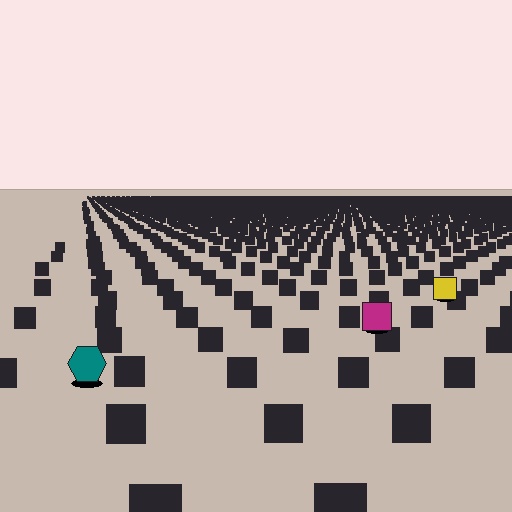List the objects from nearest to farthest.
From nearest to farthest: the teal hexagon, the magenta square, the yellow square.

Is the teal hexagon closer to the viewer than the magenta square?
Yes. The teal hexagon is closer — you can tell from the texture gradient: the ground texture is coarser near it.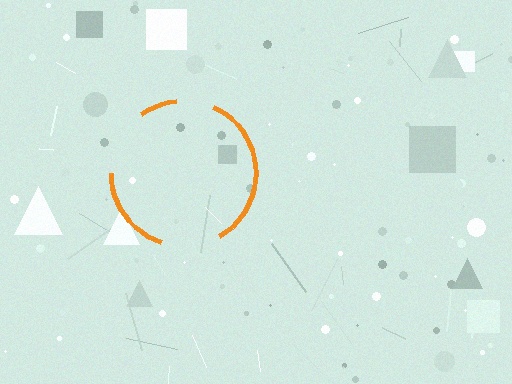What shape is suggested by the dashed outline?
The dashed outline suggests a circle.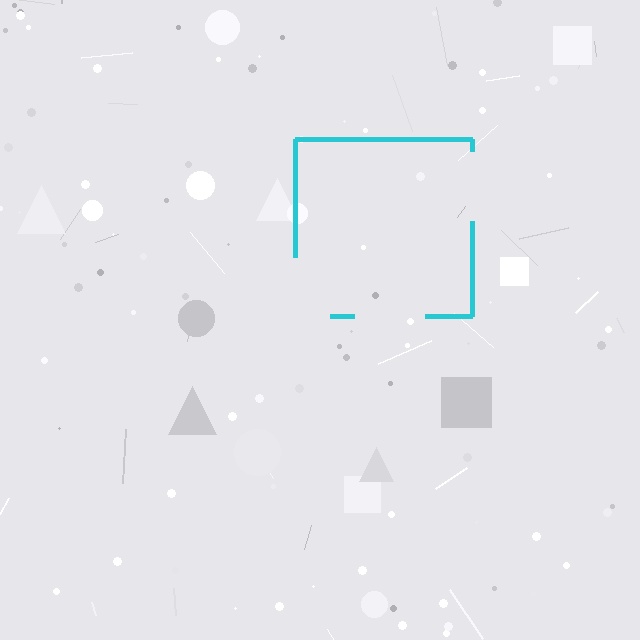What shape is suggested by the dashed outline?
The dashed outline suggests a square.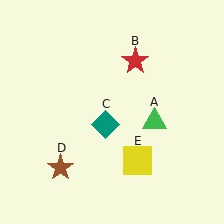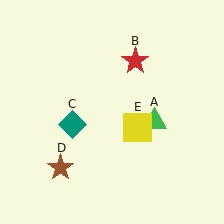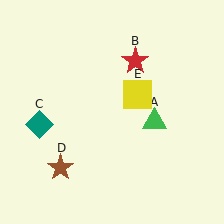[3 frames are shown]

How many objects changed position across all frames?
2 objects changed position: teal diamond (object C), yellow square (object E).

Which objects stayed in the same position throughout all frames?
Green triangle (object A) and red star (object B) and brown star (object D) remained stationary.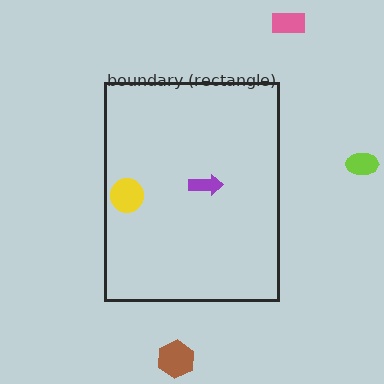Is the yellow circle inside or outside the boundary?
Inside.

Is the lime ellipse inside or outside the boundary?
Outside.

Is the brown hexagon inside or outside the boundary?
Outside.